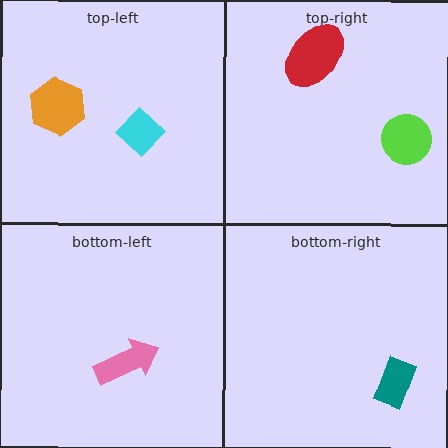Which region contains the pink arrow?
The bottom-left region.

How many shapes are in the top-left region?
2.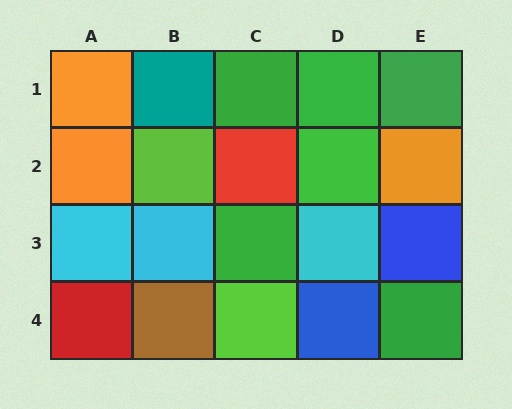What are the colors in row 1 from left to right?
Orange, teal, green, green, green.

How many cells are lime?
2 cells are lime.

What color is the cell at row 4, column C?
Lime.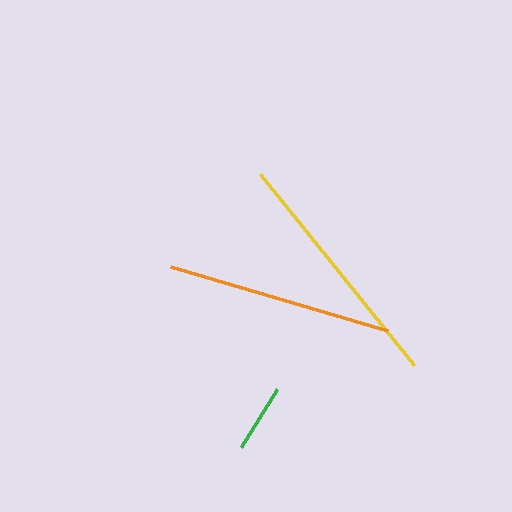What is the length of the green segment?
The green segment is approximately 69 pixels long.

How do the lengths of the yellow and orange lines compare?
The yellow and orange lines are approximately the same length.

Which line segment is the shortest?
The green line is the shortest at approximately 69 pixels.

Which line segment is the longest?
The yellow line is the longest at approximately 246 pixels.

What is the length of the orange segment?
The orange segment is approximately 226 pixels long.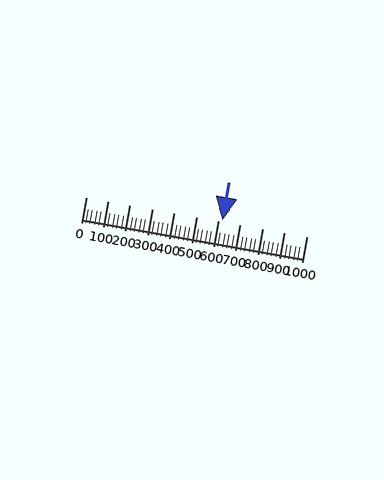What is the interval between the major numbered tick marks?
The major tick marks are spaced 100 units apart.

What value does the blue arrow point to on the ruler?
The blue arrow points to approximately 620.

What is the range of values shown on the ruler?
The ruler shows values from 0 to 1000.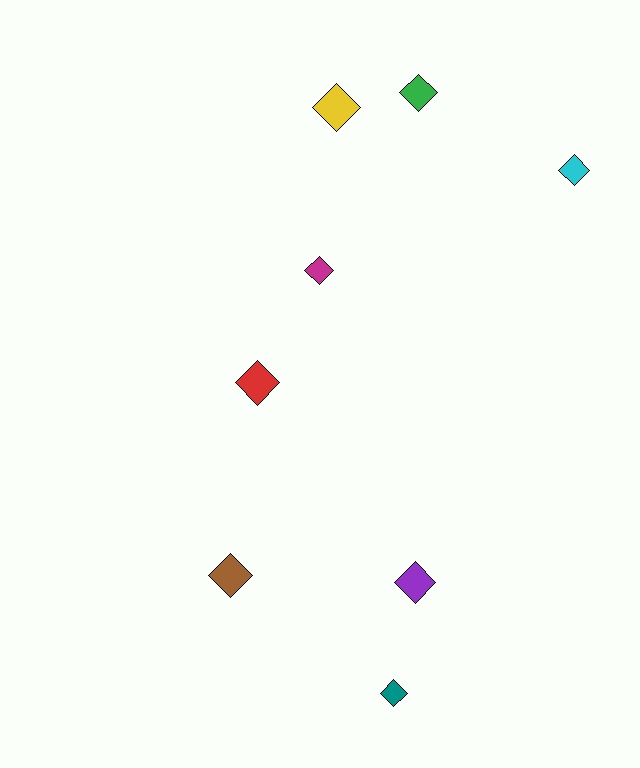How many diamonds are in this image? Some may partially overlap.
There are 8 diamonds.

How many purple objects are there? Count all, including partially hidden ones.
There is 1 purple object.